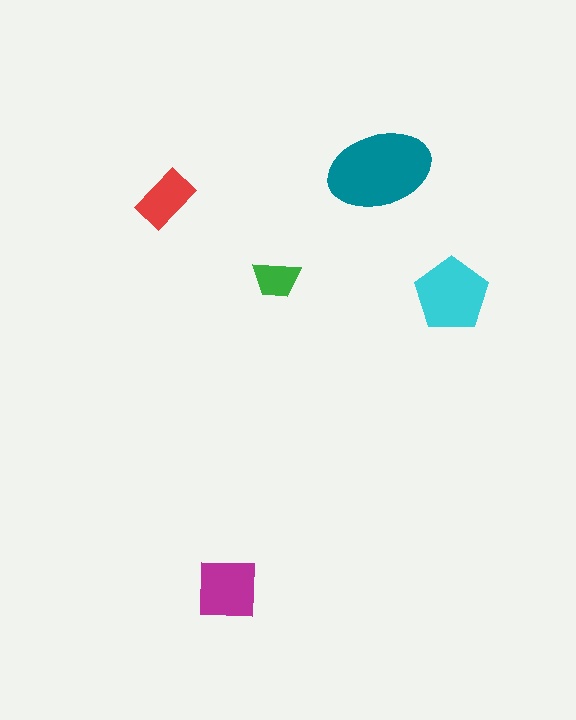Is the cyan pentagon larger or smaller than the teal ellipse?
Smaller.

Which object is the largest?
The teal ellipse.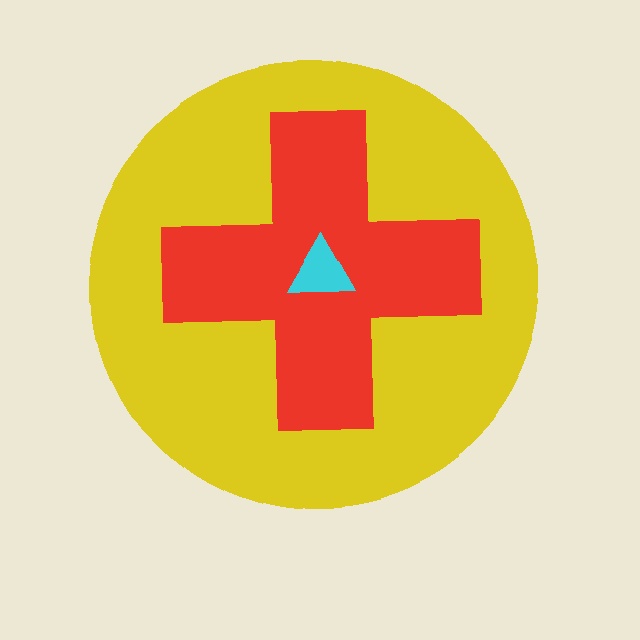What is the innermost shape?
The cyan triangle.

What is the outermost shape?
The yellow circle.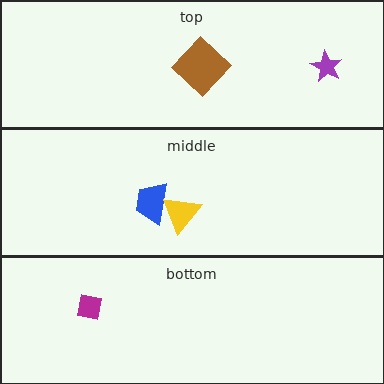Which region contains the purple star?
The top region.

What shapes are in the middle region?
The blue trapezoid, the yellow triangle.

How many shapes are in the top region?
2.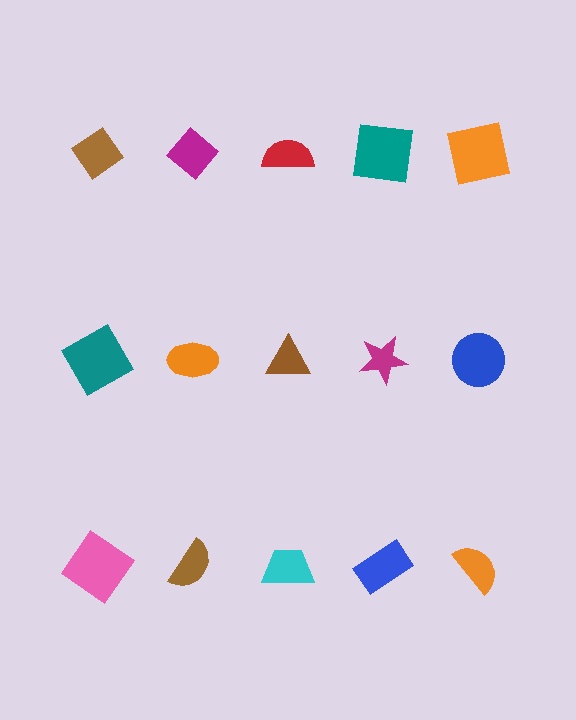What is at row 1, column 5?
An orange square.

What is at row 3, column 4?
A blue rectangle.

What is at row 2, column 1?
A teal square.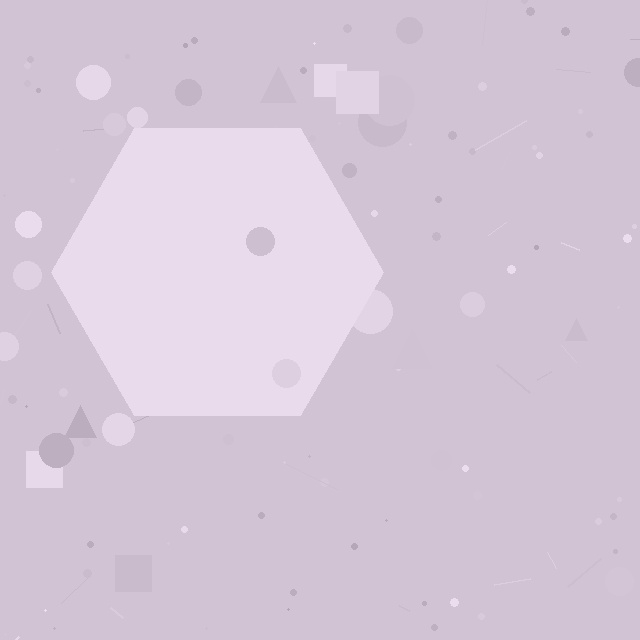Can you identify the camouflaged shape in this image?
The camouflaged shape is a hexagon.